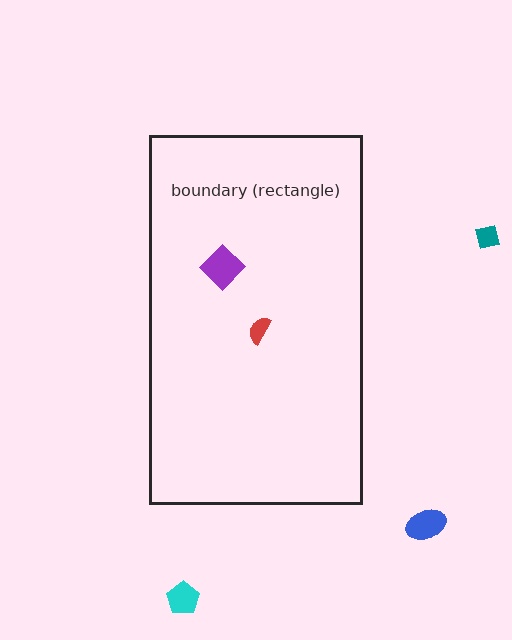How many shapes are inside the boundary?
2 inside, 3 outside.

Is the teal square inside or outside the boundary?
Outside.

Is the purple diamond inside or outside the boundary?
Inside.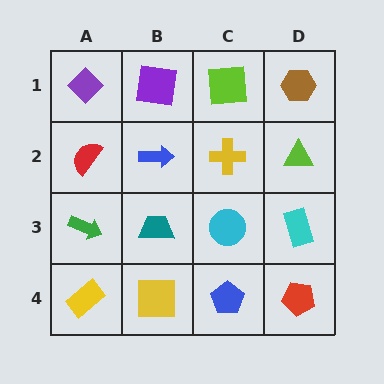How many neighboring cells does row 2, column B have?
4.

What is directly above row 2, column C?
A lime square.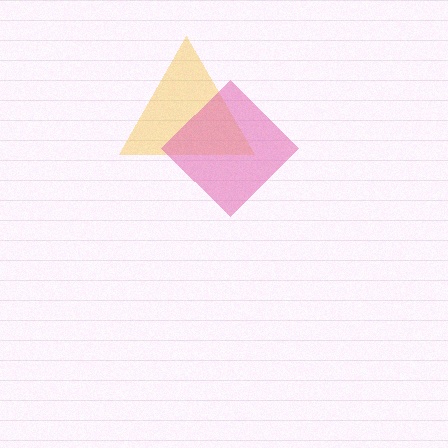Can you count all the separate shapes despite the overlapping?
Yes, there are 2 separate shapes.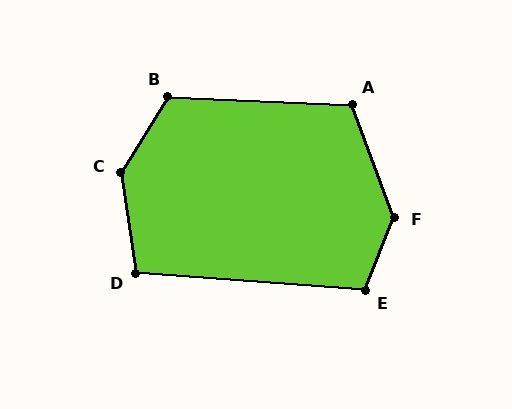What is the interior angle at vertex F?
Approximately 138 degrees (obtuse).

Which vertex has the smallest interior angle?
D, at approximately 102 degrees.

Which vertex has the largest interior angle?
C, at approximately 140 degrees.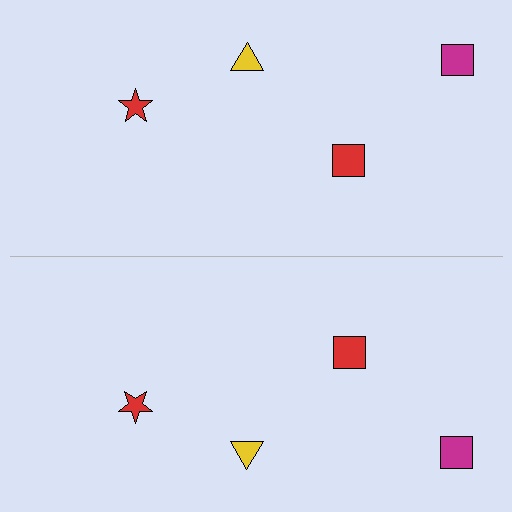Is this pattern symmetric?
Yes, this pattern has bilateral (reflection) symmetry.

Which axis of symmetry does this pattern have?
The pattern has a horizontal axis of symmetry running through the center of the image.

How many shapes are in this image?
There are 8 shapes in this image.